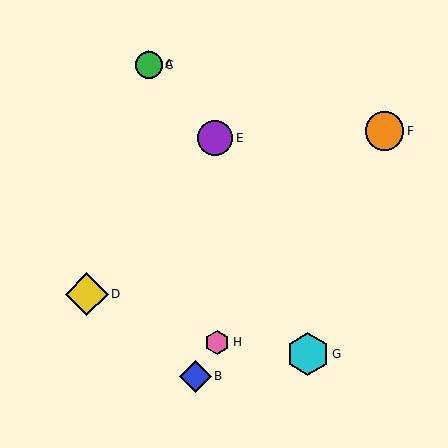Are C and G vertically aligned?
No, C is at x≈149 and G is at x≈308.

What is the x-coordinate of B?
Object B is at x≈195.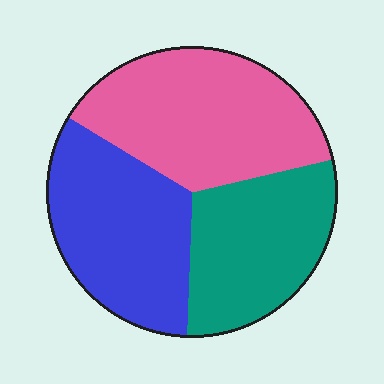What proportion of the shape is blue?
Blue covers about 35% of the shape.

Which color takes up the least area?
Teal, at roughly 30%.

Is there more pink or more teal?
Pink.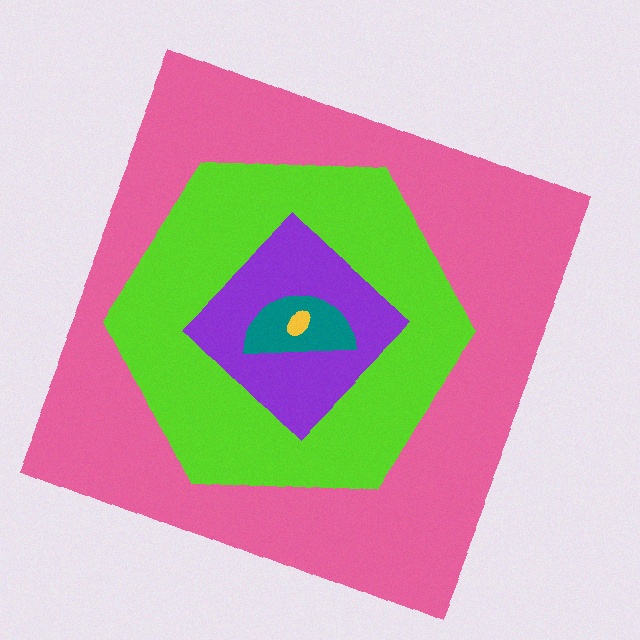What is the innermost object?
The yellow ellipse.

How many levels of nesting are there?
5.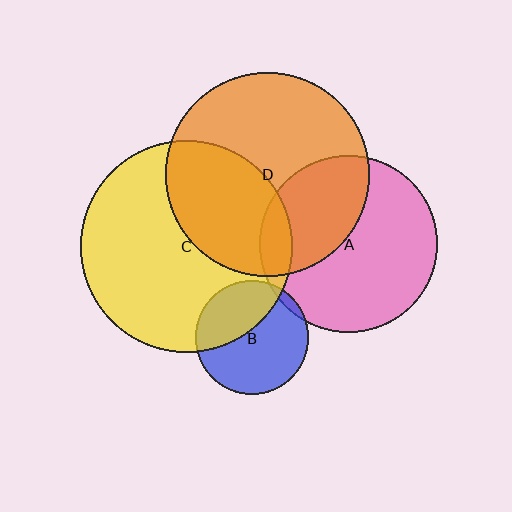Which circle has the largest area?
Circle C (yellow).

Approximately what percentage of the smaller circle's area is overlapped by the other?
Approximately 35%.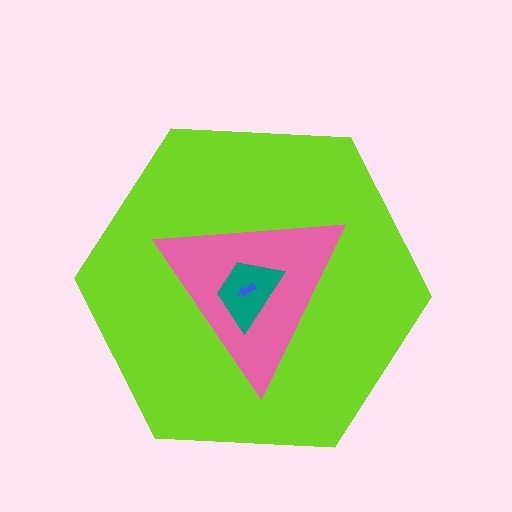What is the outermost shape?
The lime hexagon.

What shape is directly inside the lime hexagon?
The pink triangle.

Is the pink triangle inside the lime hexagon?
Yes.